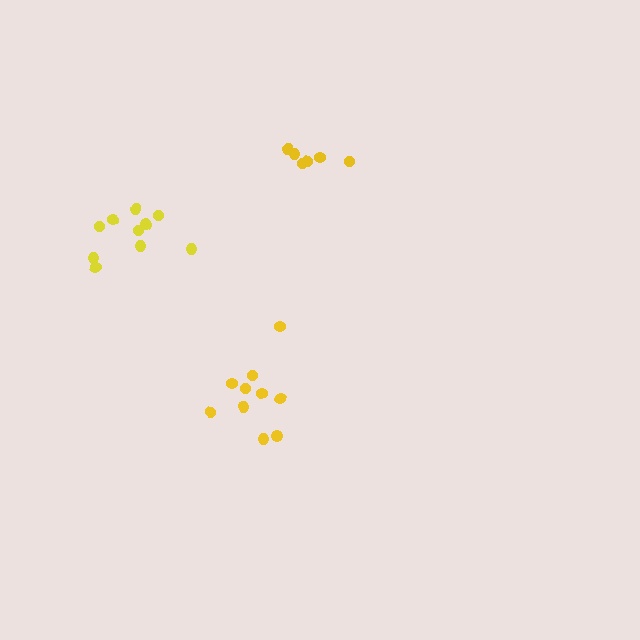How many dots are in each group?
Group 1: 6 dots, Group 2: 10 dots, Group 3: 10 dots (26 total).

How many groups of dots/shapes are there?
There are 3 groups.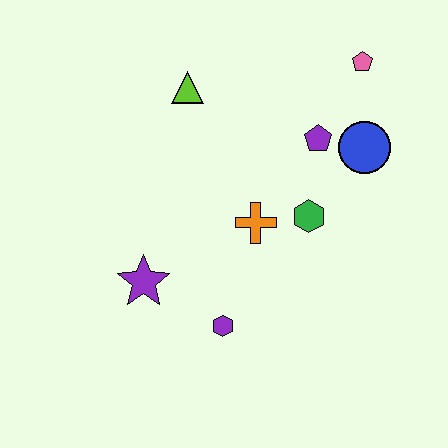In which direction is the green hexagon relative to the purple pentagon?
The green hexagon is below the purple pentagon.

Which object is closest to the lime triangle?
The purple pentagon is closest to the lime triangle.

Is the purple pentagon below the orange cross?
No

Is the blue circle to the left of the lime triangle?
No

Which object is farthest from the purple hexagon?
The pink pentagon is farthest from the purple hexagon.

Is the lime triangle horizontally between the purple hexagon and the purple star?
Yes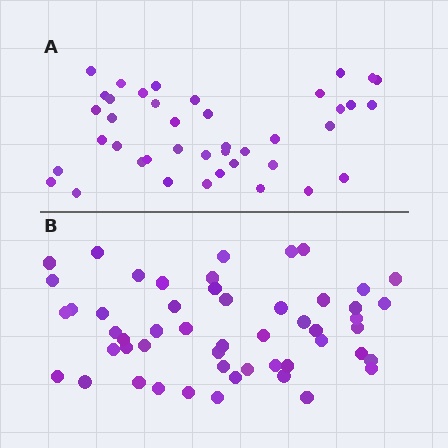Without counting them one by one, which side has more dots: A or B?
Region B (the bottom region) has more dots.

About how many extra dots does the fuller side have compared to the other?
Region B has roughly 12 or so more dots than region A.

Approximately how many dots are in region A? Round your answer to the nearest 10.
About 40 dots. (The exact count is 41, which rounds to 40.)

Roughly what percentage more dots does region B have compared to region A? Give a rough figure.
About 25% more.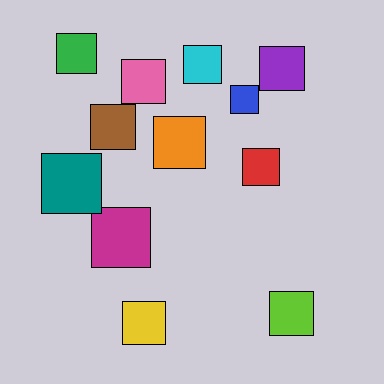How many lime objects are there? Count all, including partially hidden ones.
There is 1 lime object.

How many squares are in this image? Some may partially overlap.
There are 12 squares.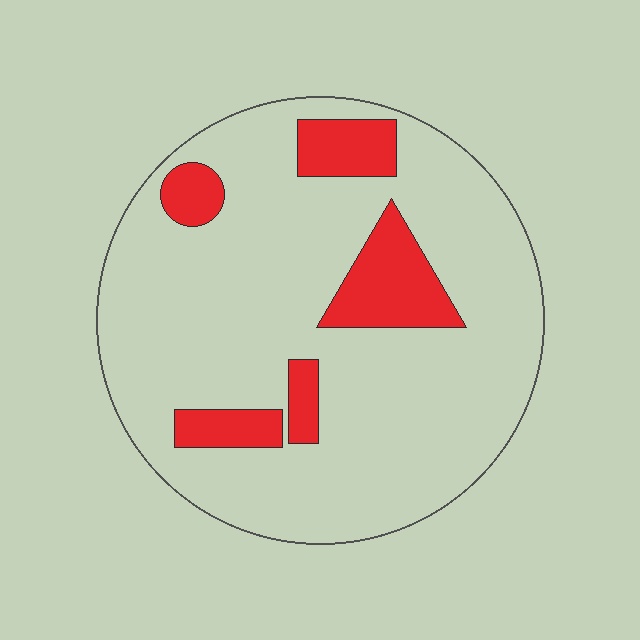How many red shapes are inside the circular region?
5.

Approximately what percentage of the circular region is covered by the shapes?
Approximately 15%.